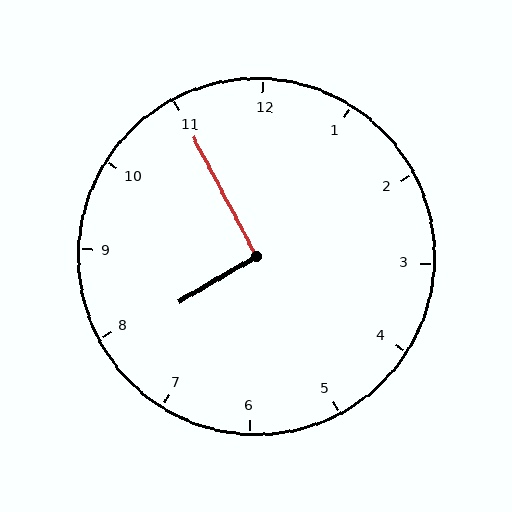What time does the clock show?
7:55.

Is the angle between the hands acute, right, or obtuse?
It is right.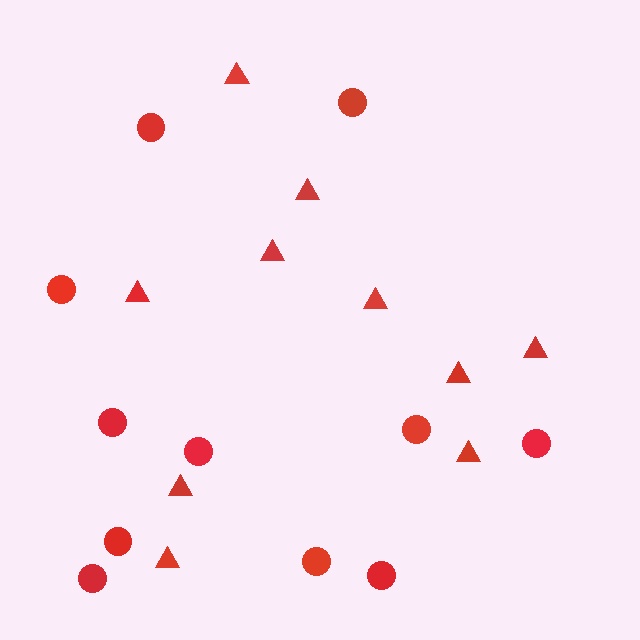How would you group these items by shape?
There are 2 groups: one group of circles (11) and one group of triangles (10).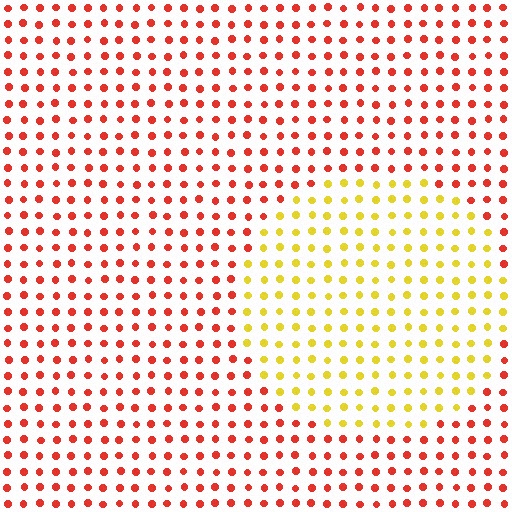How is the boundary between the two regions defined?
The boundary is defined purely by a slight shift in hue (about 53 degrees). Spacing, size, and orientation are identical on both sides.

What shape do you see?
I see a circle.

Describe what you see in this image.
The image is filled with small red elements in a uniform arrangement. A circle-shaped region is visible where the elements are tinted to a slightly different hue, forming a subtle color boundary.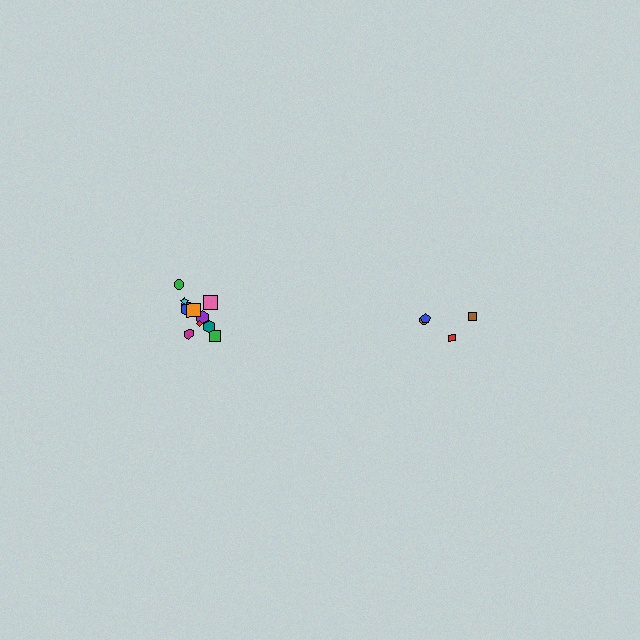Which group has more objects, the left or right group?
The left group.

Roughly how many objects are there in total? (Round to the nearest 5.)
Roughly 15 objects in total.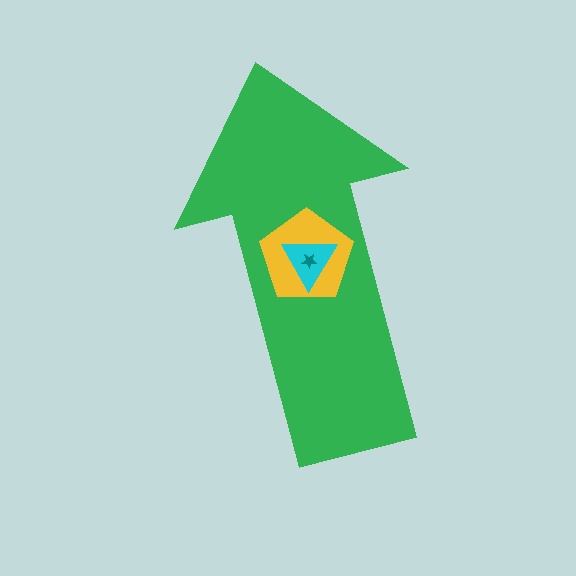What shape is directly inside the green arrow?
The yellow pentagon.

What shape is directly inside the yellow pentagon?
The cyan triangle.